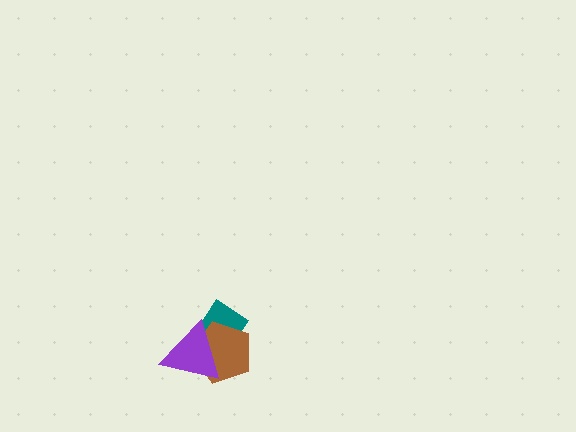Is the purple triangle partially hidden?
No, no other shape covers it.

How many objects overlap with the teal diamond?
2 objects overlap with the teal diamond.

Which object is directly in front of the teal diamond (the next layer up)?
The brown pentagon is directly in front of the teal diamond.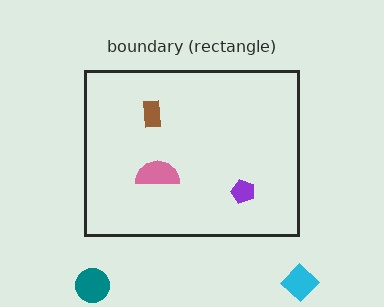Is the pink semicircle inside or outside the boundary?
Inside.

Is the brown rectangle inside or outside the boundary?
Inside.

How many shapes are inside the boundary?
3 inside, 2 outside.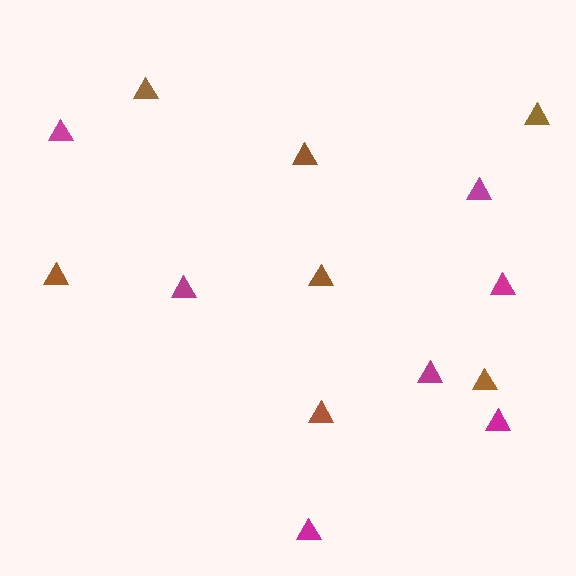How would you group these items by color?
There are 2 groups: one group of brown triangles (7) and one group of magenta triangles (7).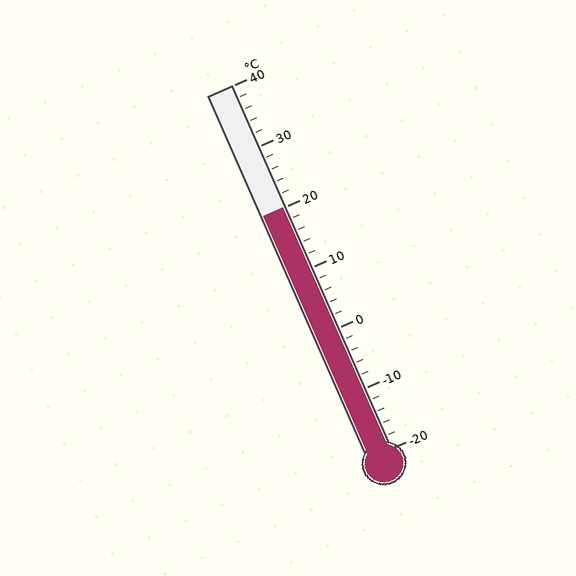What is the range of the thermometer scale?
The thermometer scale ranges from -20°C to 40°C.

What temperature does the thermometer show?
The thermometer shows approximately 20°C.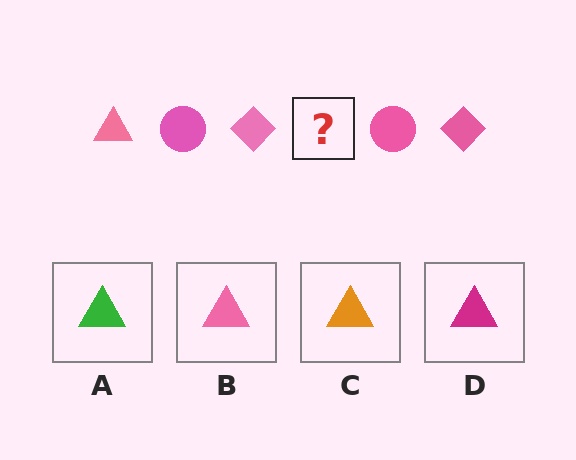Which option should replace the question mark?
Option B.